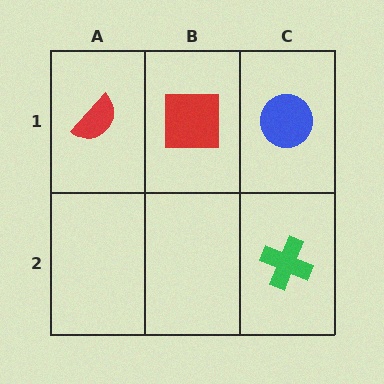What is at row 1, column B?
A red square.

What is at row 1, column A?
A red semicircle.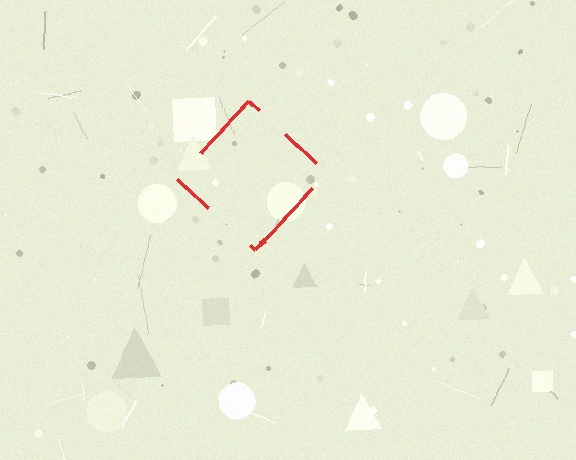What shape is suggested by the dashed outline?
The dashed outline suggests a diamond.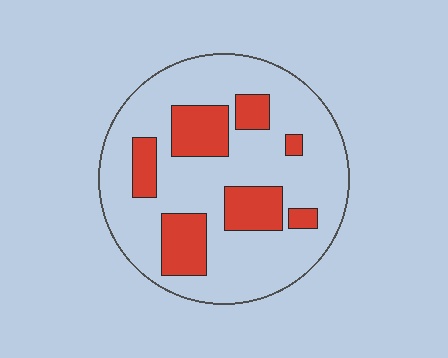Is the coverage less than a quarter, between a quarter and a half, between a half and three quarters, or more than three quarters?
Less than a quarter.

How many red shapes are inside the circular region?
7.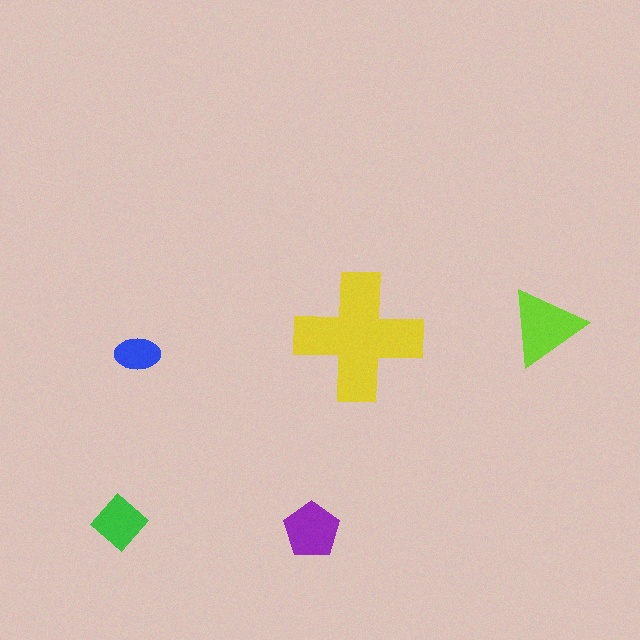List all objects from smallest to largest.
The blue ellipse, the green diamond, the purple pentagon, the lime triangle, the yellow cross.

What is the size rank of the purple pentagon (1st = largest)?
3rd.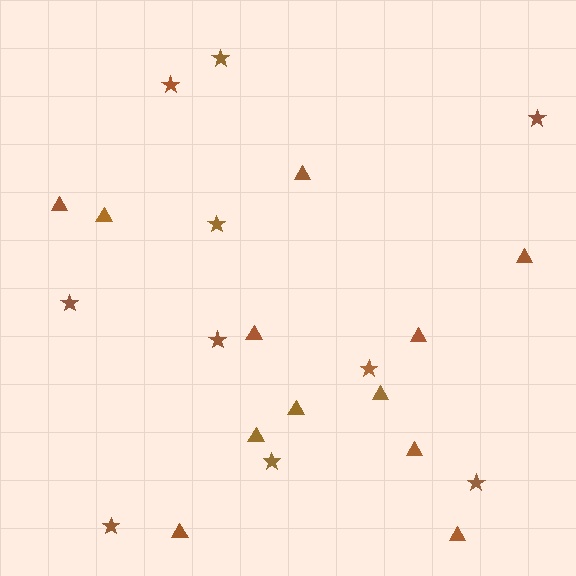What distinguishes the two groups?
There are 2 groups: one group of triangles (12) and one group of stars (10).